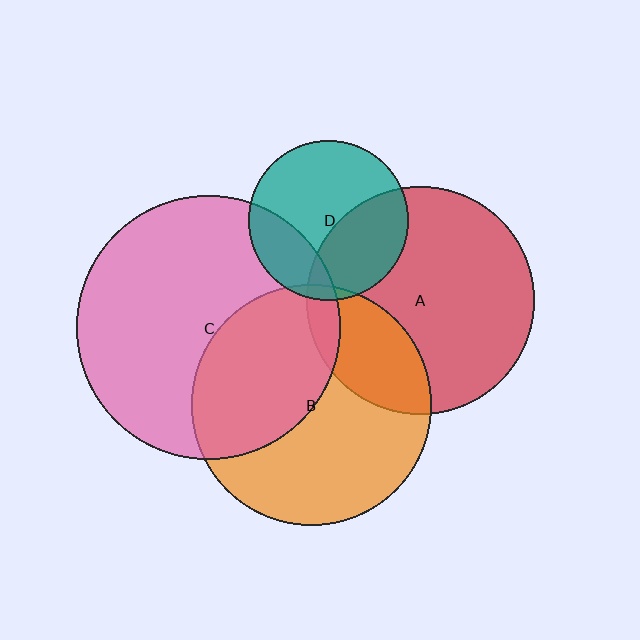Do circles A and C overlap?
Yes.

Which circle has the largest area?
Circle C (pink).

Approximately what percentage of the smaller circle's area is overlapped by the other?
Approximately 5%.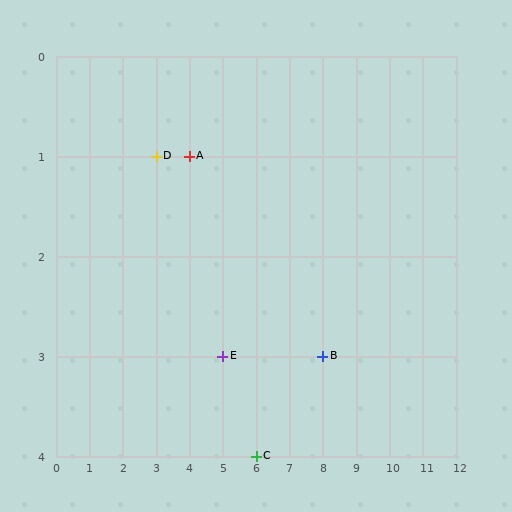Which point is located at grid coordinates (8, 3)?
Point B is at (8, 3).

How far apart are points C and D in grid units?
Points C and D are 3 columns and 3 rows apart (about 4.2 grid units diagonally).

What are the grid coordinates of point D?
Point D is at grid coordinates (3, 1).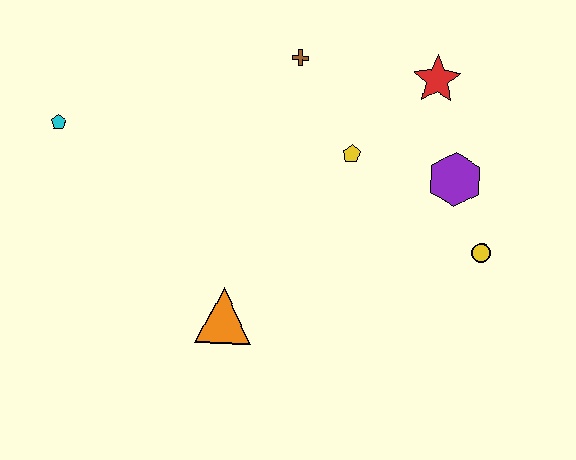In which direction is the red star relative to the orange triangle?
The red star is above the orange triangle.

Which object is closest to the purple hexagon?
The yellow circle is closest to the purple hexagon.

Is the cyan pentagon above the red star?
No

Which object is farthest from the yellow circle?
The cyan pentagon is farthest from the yellow circle.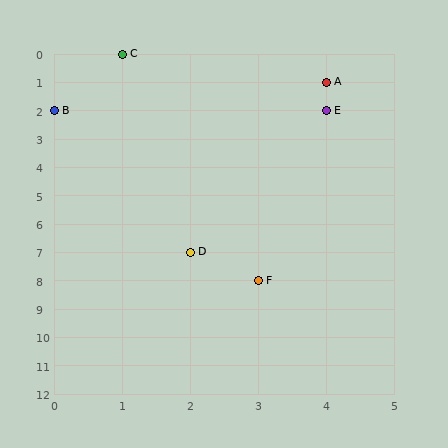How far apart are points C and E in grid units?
Points C and E are 3 columns and 2 rows apart (about 3.6 grid units diagonally).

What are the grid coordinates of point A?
Point A is at grid coordinates (4, 1).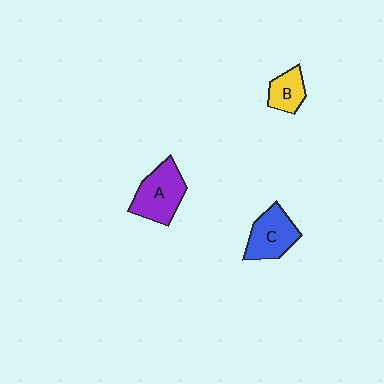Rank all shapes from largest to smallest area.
From largest to smallest: A (purple), C (blue), B (yellow).